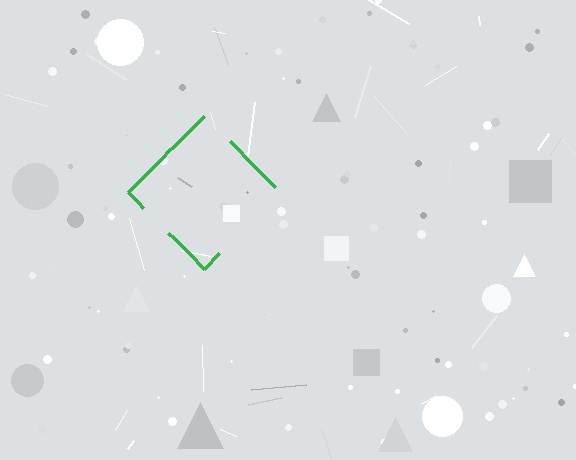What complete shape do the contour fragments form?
The contour fragments form a diamond.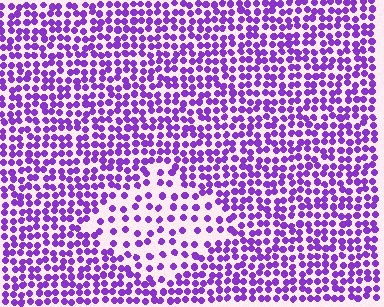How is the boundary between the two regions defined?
The boundary is defined by a change in element density (approximately 2.1x ratio). All elements are the same color, size, and shape.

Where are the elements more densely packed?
The elements are more densely packed outside the diamond boundary.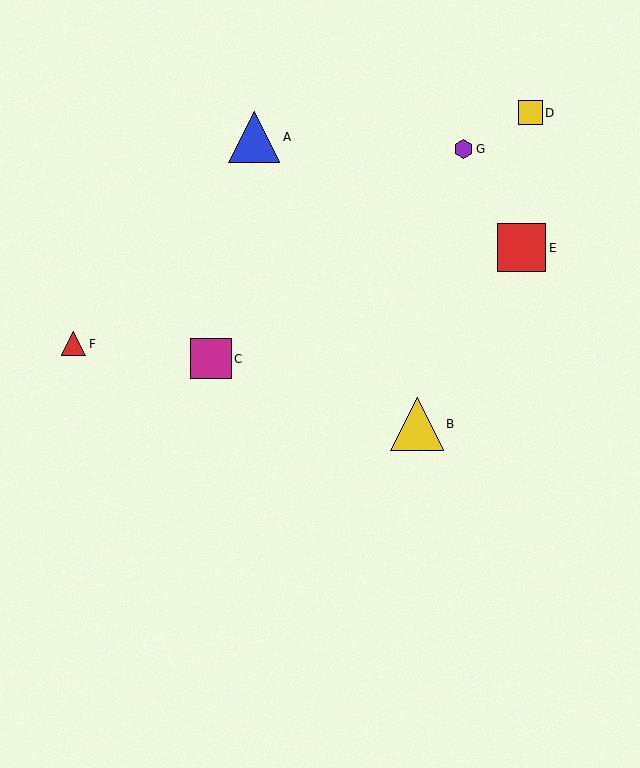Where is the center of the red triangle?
The center of the red triangle is at (74, 344).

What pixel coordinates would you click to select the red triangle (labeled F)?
Click at (74, 344) to select the red triangle F.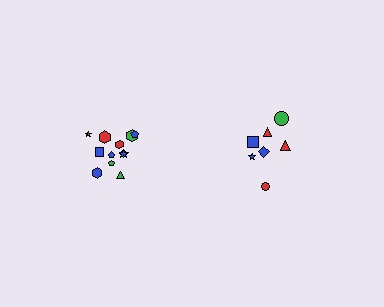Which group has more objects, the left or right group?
The left group.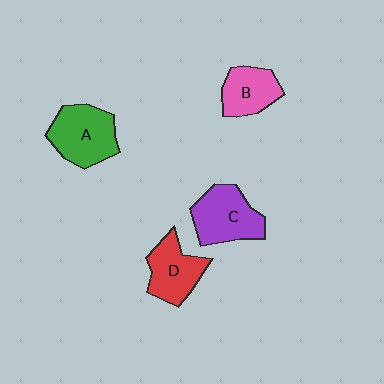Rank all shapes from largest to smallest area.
From largest to smallest: A (green), C (purple), D (red), B (pink).